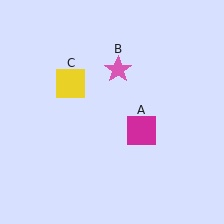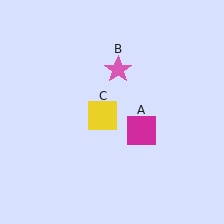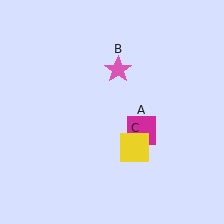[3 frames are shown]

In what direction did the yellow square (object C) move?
The yellow square (object C) moved down and to the right.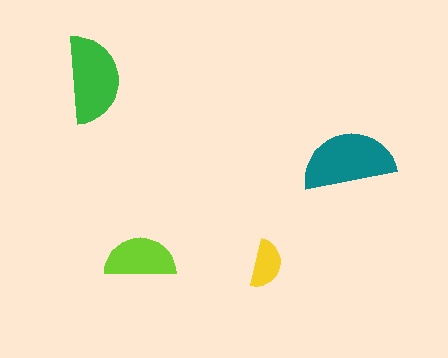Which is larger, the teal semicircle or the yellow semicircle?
The teal one.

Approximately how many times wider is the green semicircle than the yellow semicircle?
About 2 times wider.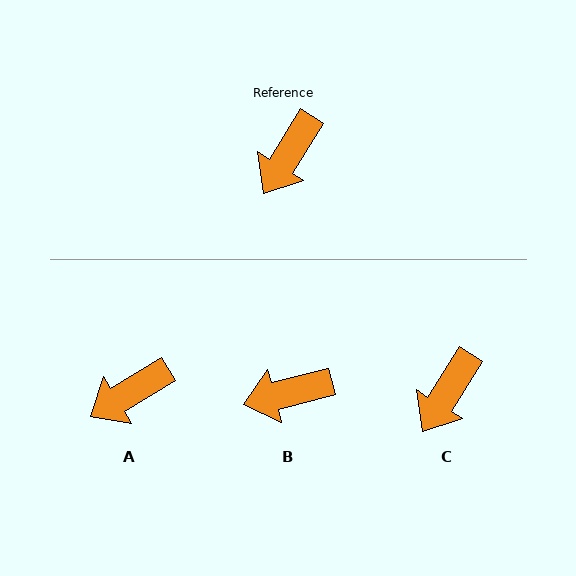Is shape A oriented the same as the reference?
No, it is off by about 27 degrees.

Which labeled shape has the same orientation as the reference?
C.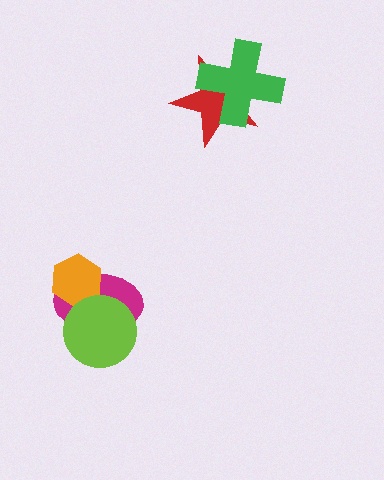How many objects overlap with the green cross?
1 object overlaps with the green cross.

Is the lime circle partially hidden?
No, no other shape covers it.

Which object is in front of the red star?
The green cross is in front of the red star.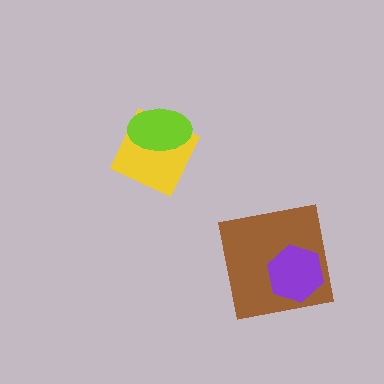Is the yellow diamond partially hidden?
Yes, it is partially covered by another shape.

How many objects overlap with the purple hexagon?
1 object overlaps with the purple hexagon.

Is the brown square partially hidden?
Yes, it is partially covered by another shape.